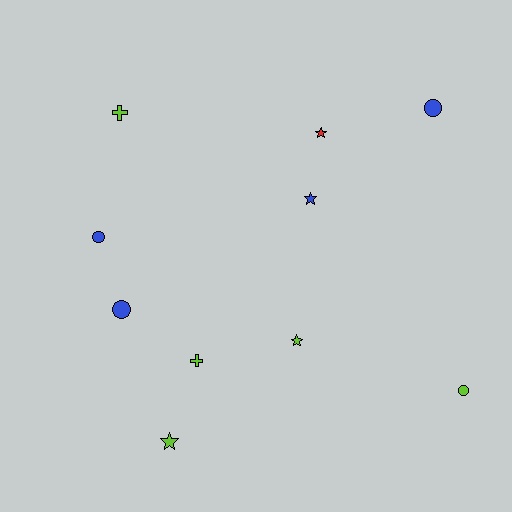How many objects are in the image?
There are 10 objects.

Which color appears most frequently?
Lime, with 5 objects.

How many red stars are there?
There is 1 red star.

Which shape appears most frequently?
Circle, with 4 objects.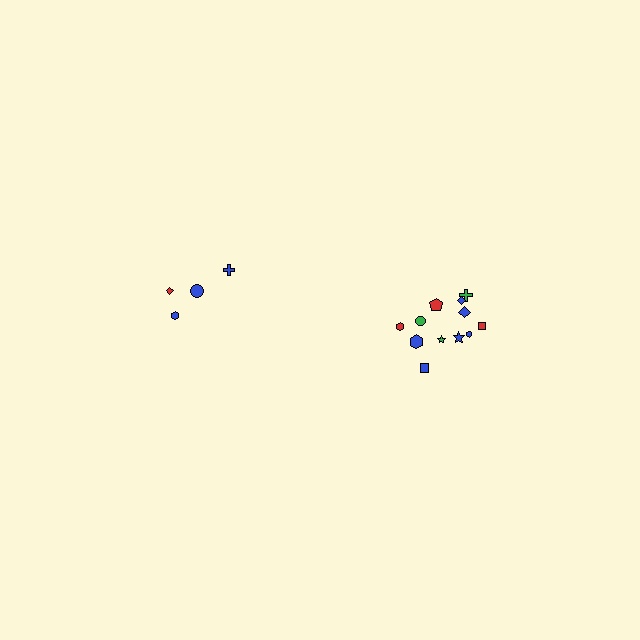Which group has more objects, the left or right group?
The right group.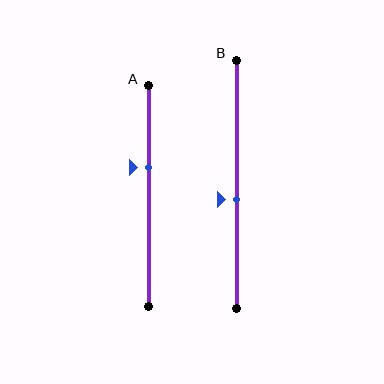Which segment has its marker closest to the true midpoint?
Segment B has its marker closest to the true midpoint.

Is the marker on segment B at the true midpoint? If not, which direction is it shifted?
No, the marker on segment B is shifted downward by about 6% of the segment length.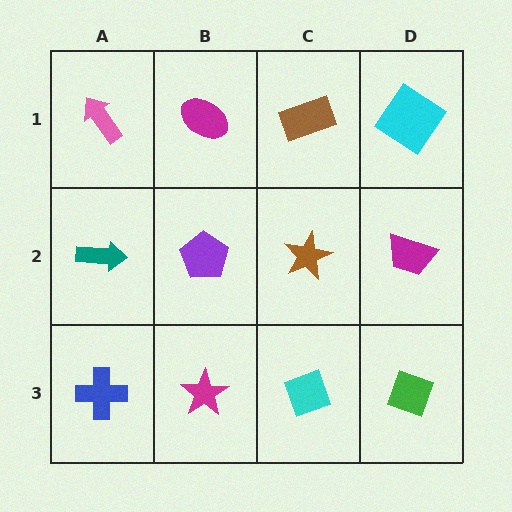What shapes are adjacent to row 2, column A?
A pink arrow (row 1, column A), a blue cross (row 3, column A), a purple pentagon (row 2, column B).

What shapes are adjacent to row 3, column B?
A purple pentagon (row 2, column B), a blue cross (row 3, column A), a cyan diamond (row 3, column C).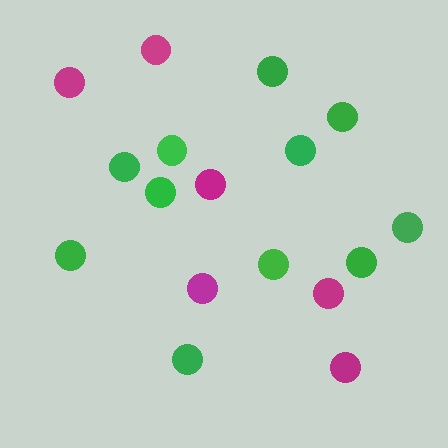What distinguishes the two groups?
There are 2 groups: one group of green circles (11) and one group of magenta circles (6).